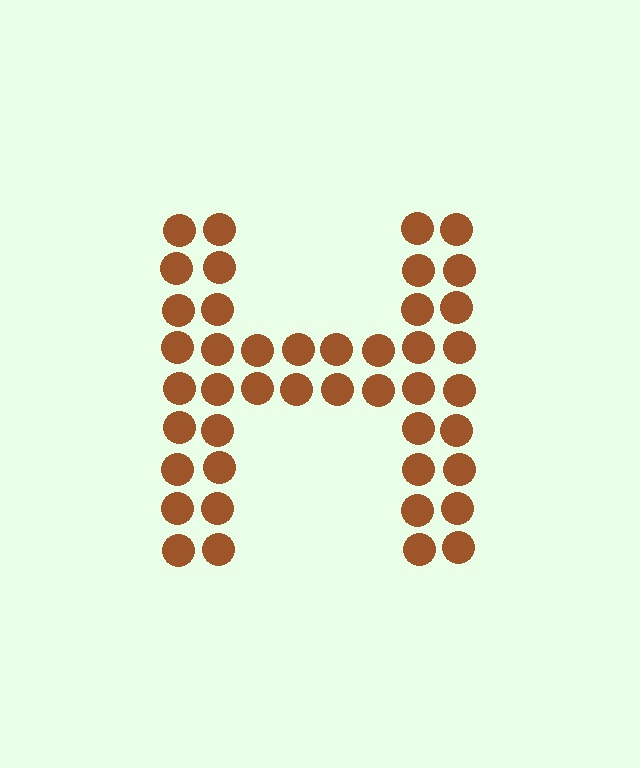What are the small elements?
The small elements are circles.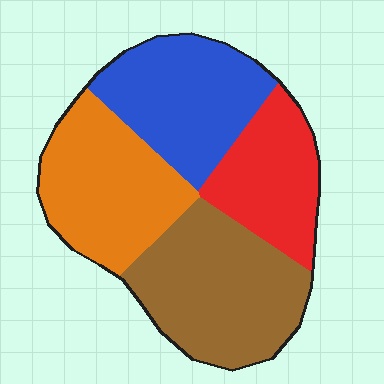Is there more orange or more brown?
Brown.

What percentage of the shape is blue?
Blue covers about 25% of the shape.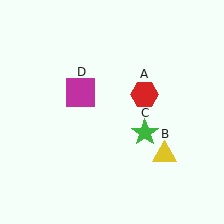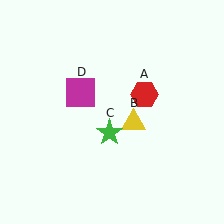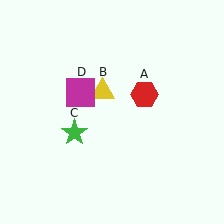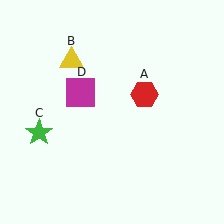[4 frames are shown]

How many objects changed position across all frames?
2 objects changed position: yellow triangle (object B), green star (object C).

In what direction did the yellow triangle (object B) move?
The yellow triangle (object B) moved up and to the left.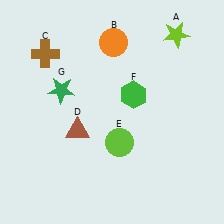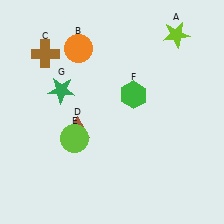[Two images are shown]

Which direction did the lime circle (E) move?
The lime circle (E) moved left.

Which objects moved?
The objects that moved are: the orange circle (B), the lime circle (E).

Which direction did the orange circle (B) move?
The orange circle (B) moved left.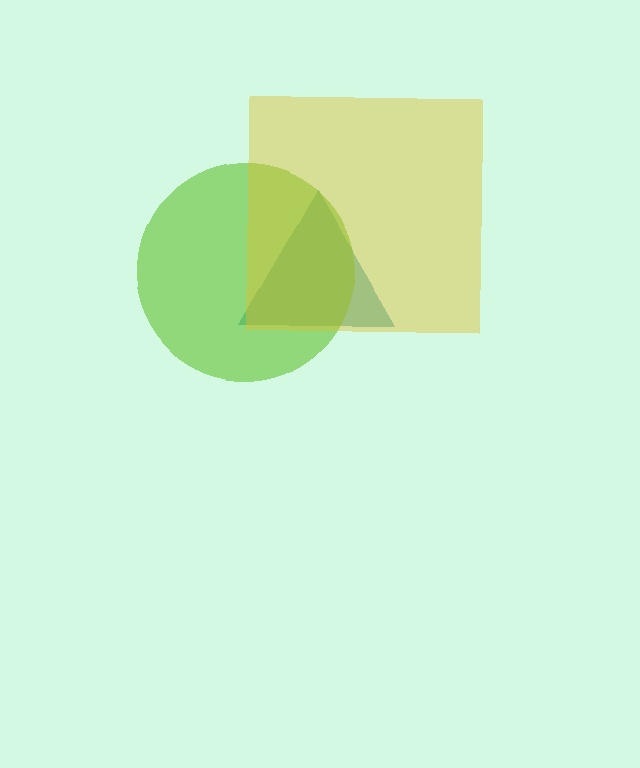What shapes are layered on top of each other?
The layered shapes are: a teal triangle, a lime circle, a yellow square.